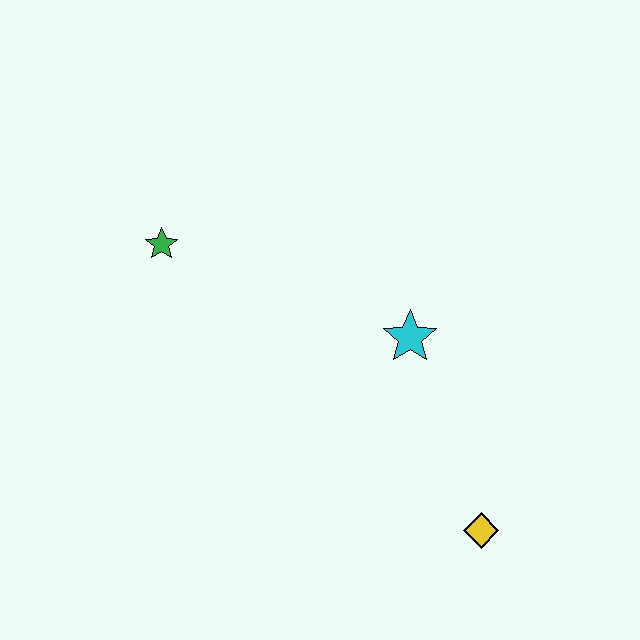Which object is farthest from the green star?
The yellow diamond is farthest from the green star.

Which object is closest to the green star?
The cyan star is closest to the green star.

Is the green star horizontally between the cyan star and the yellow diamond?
No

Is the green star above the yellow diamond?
Yes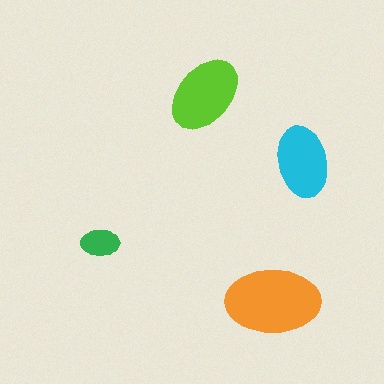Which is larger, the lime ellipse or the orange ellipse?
The orange one.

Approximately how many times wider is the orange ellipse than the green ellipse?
About 2.5 times wider.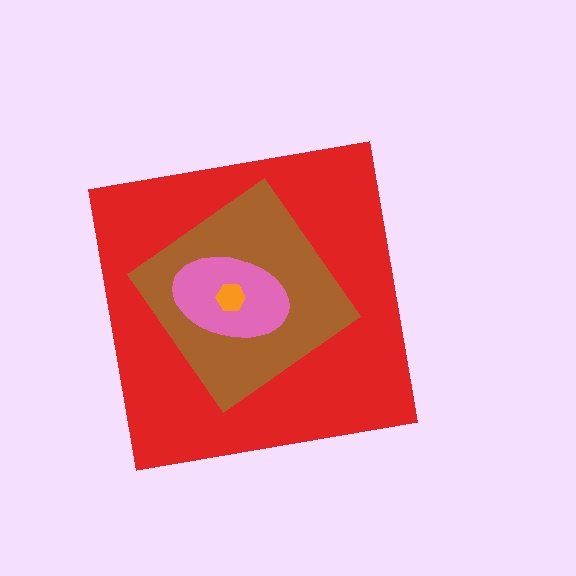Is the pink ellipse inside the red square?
Yes.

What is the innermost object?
The orange hexagon.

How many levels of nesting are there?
4.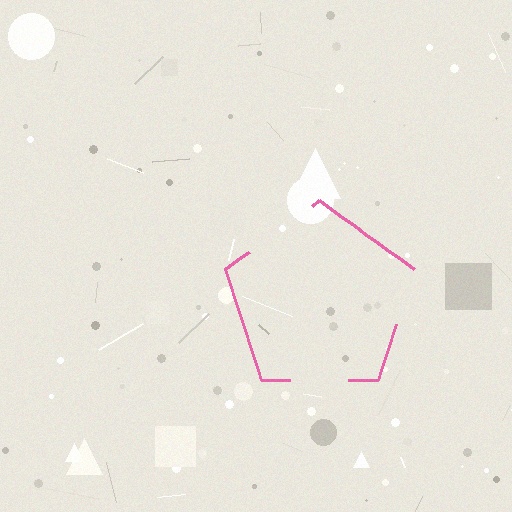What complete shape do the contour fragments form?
The contour fragments form a pentagon.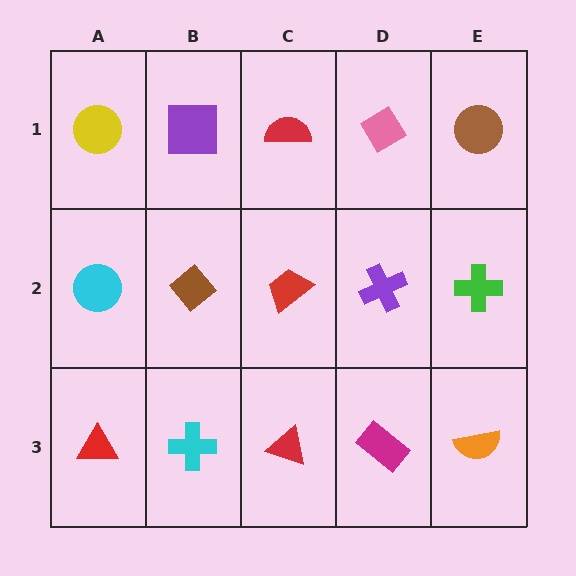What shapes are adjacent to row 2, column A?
A yellow circle (row 1, column A), a red triangle (row 3, column A), a brown diamond (row 2, column B).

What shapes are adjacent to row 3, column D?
A purple cross (row 2, column D), a red triangle (row 3, column C), an orange semicircle (row 3, column E).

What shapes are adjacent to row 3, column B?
A brown diamond (row 2, column B), a red triangle (row 3, column A), a red triangle (row 3, column C).